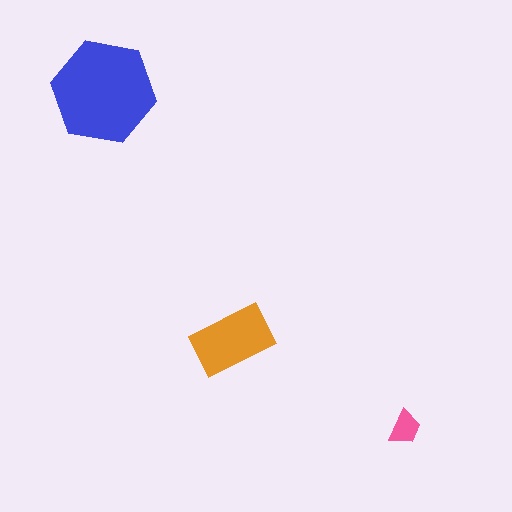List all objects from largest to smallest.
The blue hexagon, the orange rectangle, the pink trapezoid.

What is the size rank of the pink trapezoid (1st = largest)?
3rd.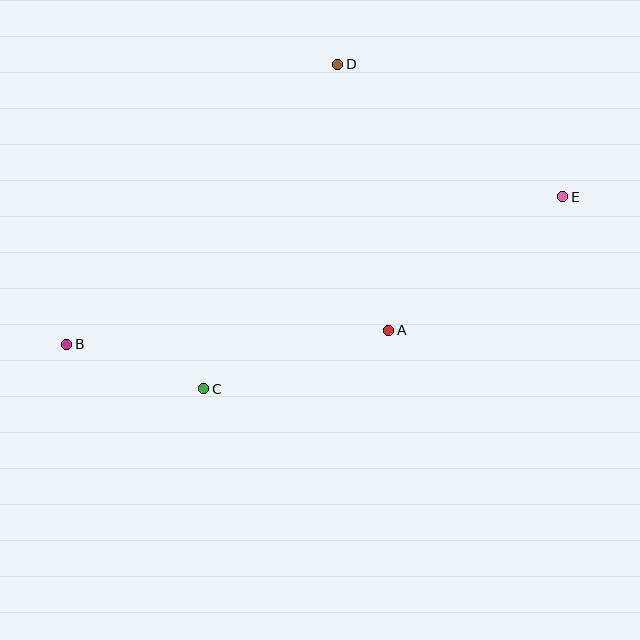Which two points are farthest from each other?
Points B and E are farthest from each other.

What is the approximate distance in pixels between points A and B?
The distance between A and B is approximately 322 pixels.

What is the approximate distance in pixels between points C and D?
The distance between C and D is approximately 351 pixels.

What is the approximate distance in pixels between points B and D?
The distance between B and D is approximately 390 pixels.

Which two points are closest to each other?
Points B and C are closest to each other.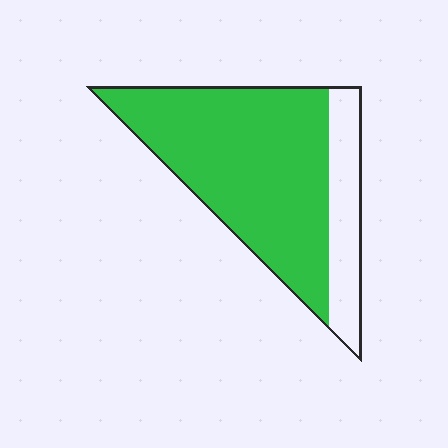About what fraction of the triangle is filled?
About four fifths (4/5).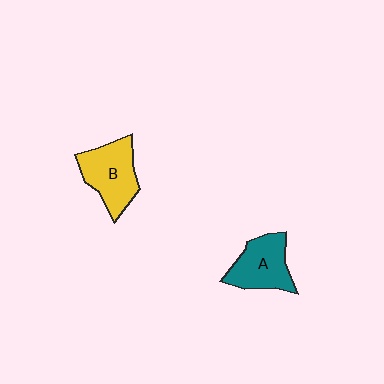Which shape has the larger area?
Shape B (yellow).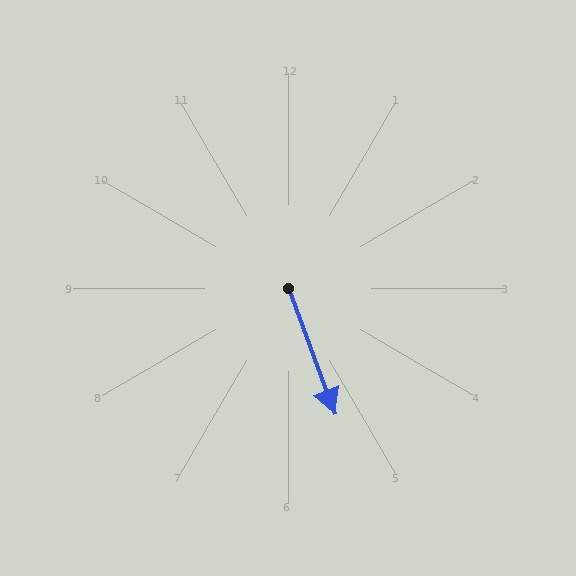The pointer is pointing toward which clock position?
Roughly 5 o'clock.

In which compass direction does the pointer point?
South.